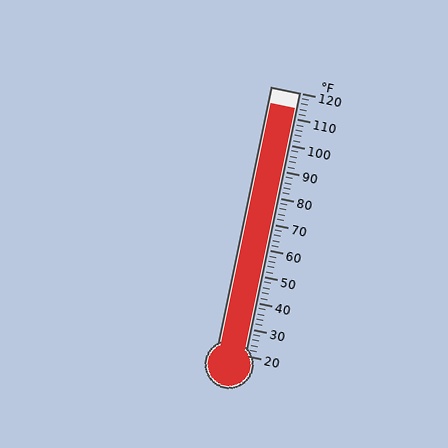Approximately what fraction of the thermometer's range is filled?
The thermometer is filled to approximately 95% of its range.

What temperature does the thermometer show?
The thermometer shows approximately 114°F.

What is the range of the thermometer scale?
The thermometer scale ranges from 20°F to 120°F.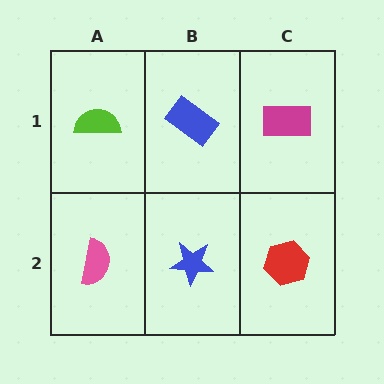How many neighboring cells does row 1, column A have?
2.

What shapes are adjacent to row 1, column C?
A red hexagon (row 2, column C), a blue rectangle (row 1, column B).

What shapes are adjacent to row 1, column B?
A blue star (row 2, column B), a lime semicircle (row 1, column A), a magenta rectangle (row 1, column C).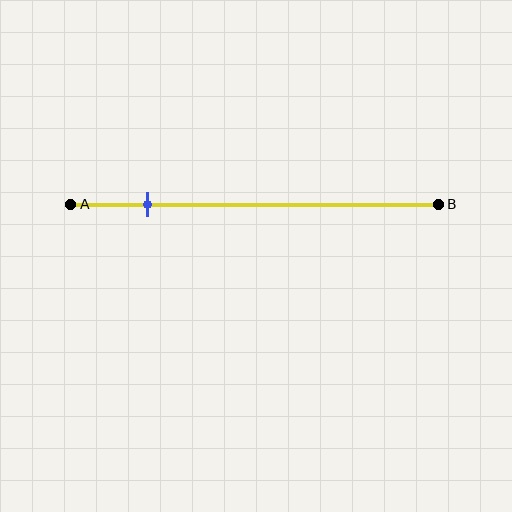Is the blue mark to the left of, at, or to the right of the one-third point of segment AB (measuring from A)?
The blue mark is to the left of the one-third point of segment AB.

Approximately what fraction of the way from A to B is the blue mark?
The blue mark is approximately 20% of the way from A to B.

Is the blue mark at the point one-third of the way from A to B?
No, the mark is at about 20% from A, not at the 33% one-third point.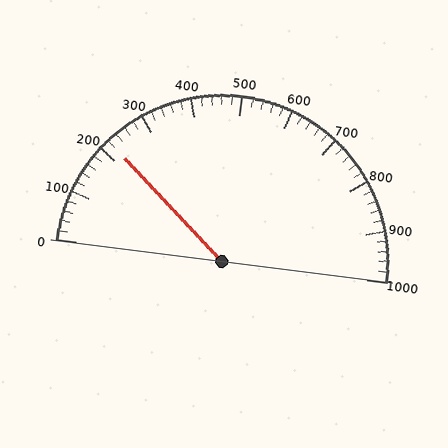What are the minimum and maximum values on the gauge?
The gauge ranges from 0 to 1000.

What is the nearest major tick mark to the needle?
The nearest major tick mark is 200.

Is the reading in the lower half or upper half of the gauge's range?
The reading is in the lower half of the range (0 to 1000).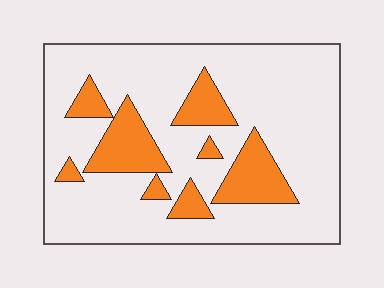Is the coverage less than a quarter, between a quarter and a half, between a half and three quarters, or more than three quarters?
Less than a quarter.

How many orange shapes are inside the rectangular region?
8.